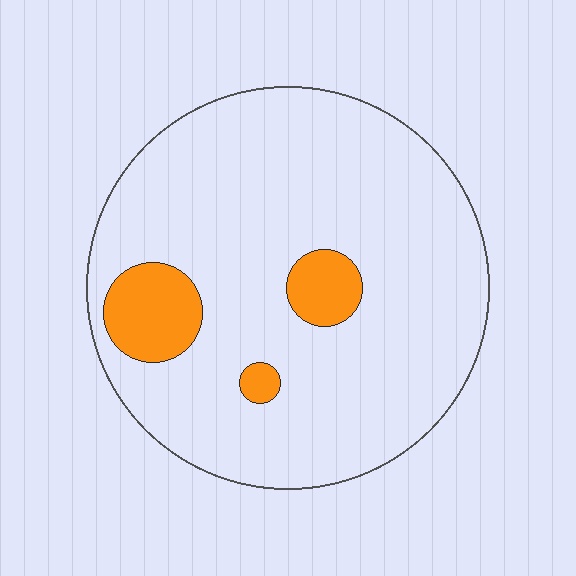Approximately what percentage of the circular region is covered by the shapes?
Approximately 10%.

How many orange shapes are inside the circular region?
3.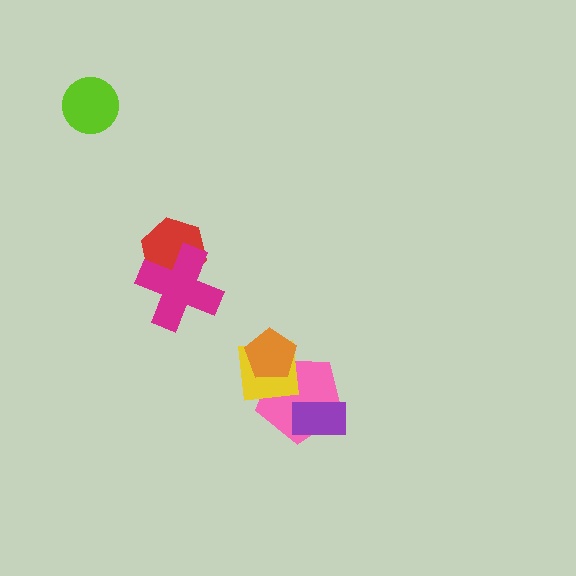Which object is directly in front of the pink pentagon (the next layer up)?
The yellow square is directly in front of the pink pentagon.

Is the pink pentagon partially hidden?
Yes, it is partially covered by another shape.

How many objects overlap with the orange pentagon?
2 objects overlap with the orange pentagon.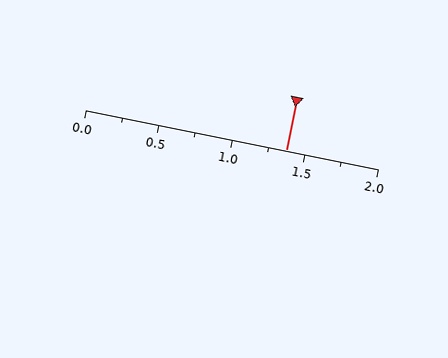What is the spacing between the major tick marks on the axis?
The major ticks are spaced 0.5 apart.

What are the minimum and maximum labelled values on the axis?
The axis runs from 0.0 to 2.0.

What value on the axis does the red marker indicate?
The marker indicates approximately 1.38.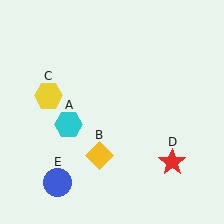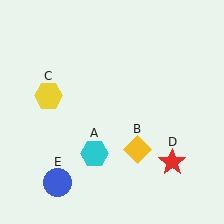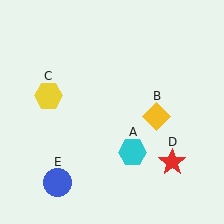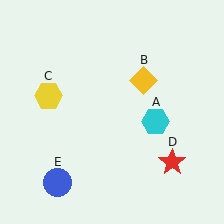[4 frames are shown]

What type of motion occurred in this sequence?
The cyan hexagon (object A), yellow diamond (object B) rotated counterclockwise around the center of the scene.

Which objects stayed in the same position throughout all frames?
Yellow hexagon (object C) and red star (object D) and blue circle (object E) remained stationary.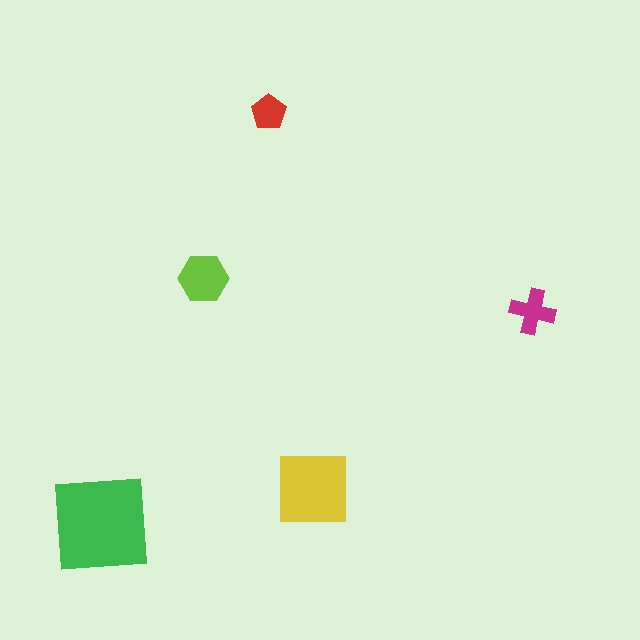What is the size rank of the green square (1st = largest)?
1st.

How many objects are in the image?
There are 5 objects in the image.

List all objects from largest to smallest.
The green square, the yellow square, the lime hexagon, the magenta cross, the red pentagon.